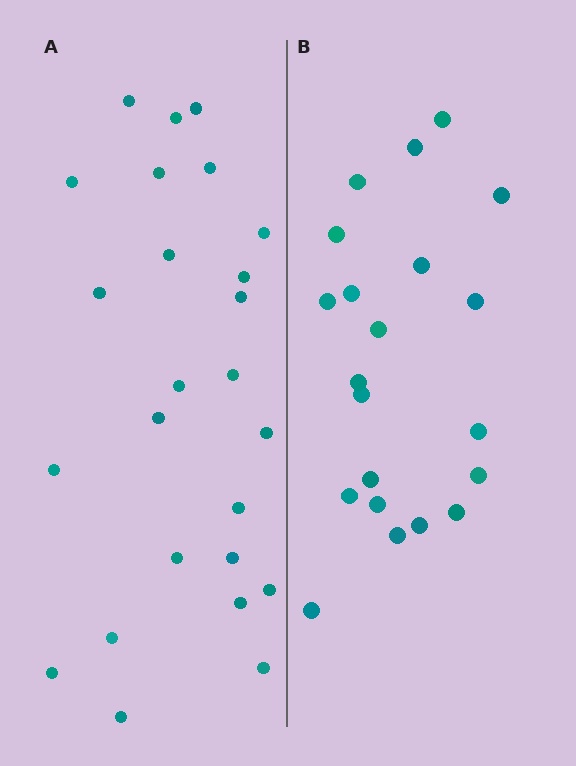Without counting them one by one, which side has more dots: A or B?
Region A (the left region) has more dots.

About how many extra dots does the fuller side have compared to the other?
Region A has about 4 more dots than region B.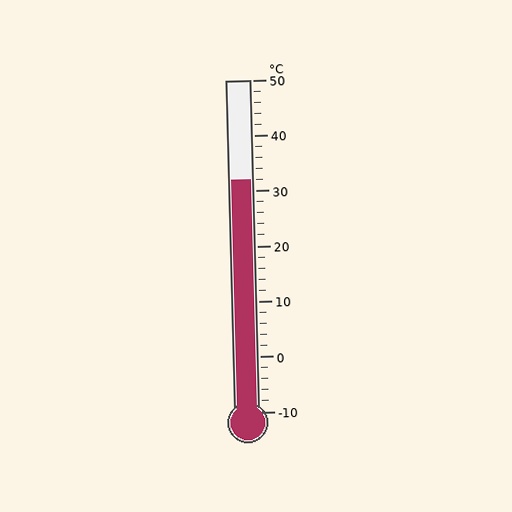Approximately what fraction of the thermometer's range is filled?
The thermometer is filled to approximately 70% of its range.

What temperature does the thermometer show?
The thermometer shows approximately 32°C.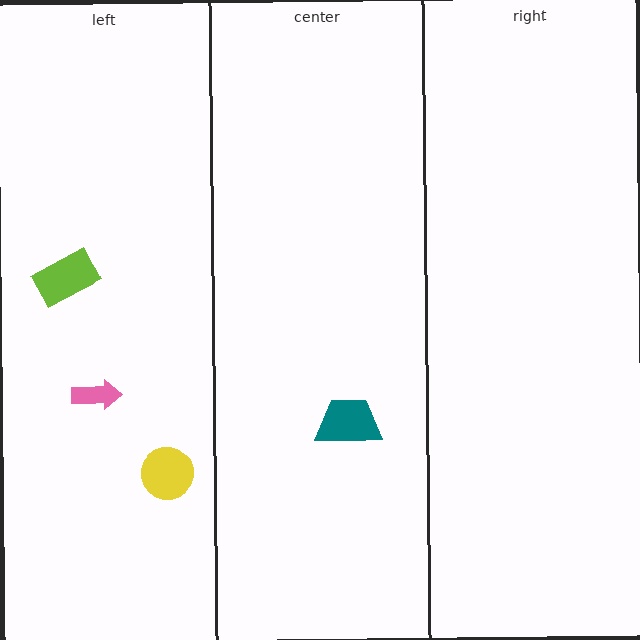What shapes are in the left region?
The pink arrow, the lime rectangle, the yellow circle.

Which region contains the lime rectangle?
The left region.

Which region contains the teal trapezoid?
The center region.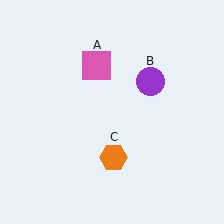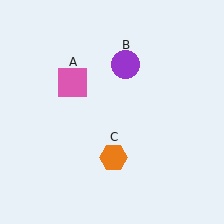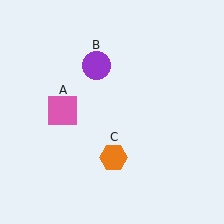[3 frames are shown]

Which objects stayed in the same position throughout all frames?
Orange hexagon (object C) remained stationary.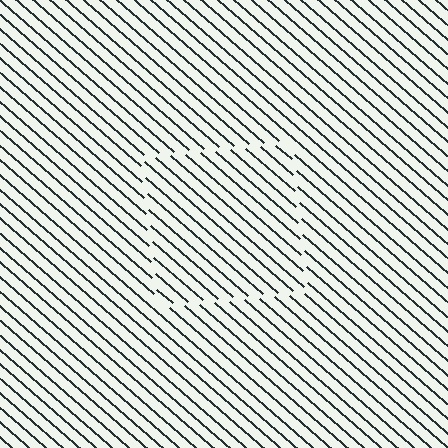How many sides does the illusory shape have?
4 sides — the line-ends trace a square.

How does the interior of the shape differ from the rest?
The interior of the shape contains the same grating, shifted by half a period — the contour is defined by the phase discontinuity where line-ends from the inner and outer gratings abut.